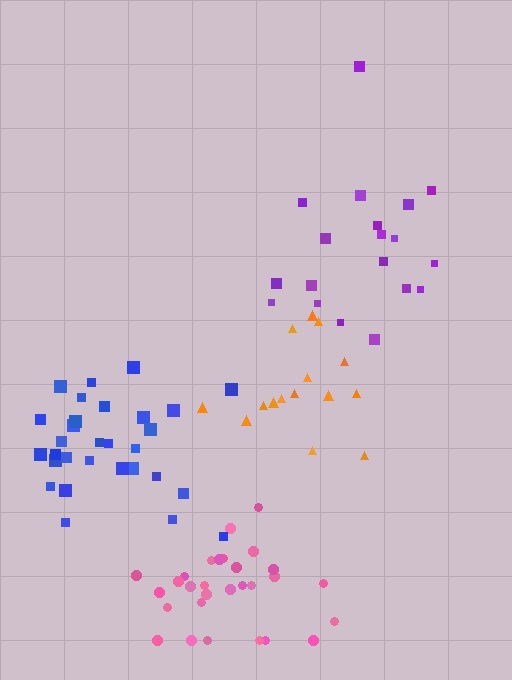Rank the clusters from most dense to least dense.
orange, blue, pink, purple.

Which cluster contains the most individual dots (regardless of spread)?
Blue (30).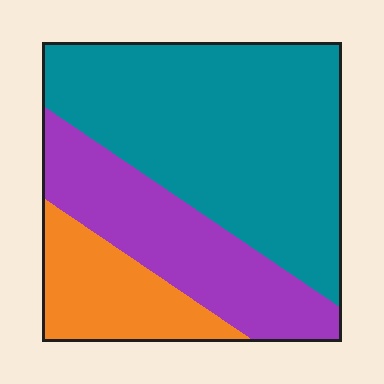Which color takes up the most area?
Teal, at roughly 55%.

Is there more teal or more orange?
Teal.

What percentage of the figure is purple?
Purple covers roughly 30% of the figure.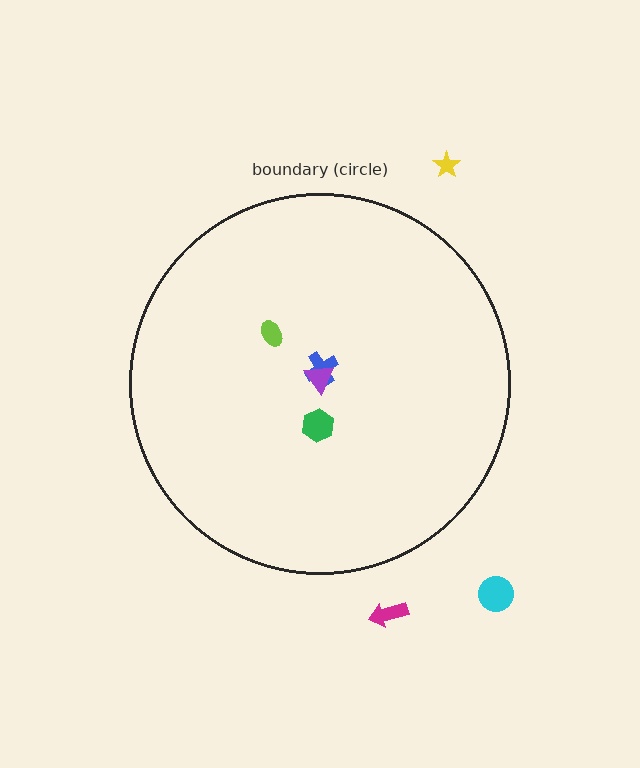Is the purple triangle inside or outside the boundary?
Inside.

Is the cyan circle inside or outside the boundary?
Outside.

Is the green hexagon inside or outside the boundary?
Inside.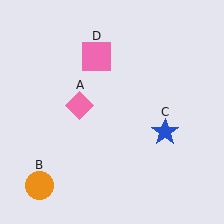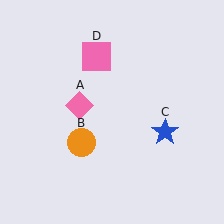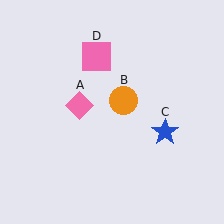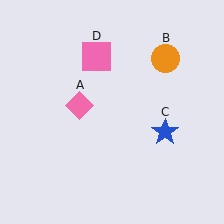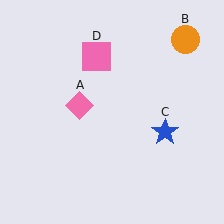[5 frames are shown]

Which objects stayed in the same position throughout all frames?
Pink diamond (object A) and blue star (object C) and pink square (object D) remained stationary.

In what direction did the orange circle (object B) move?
The orange circle (object B) moved up and to the right.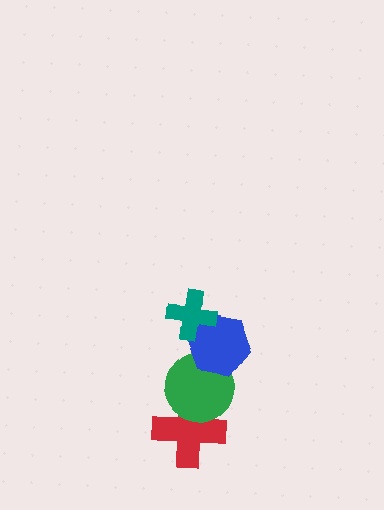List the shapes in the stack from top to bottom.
From top to bottom: the teal cross, the blue hexagon, the green circle, the red cross.